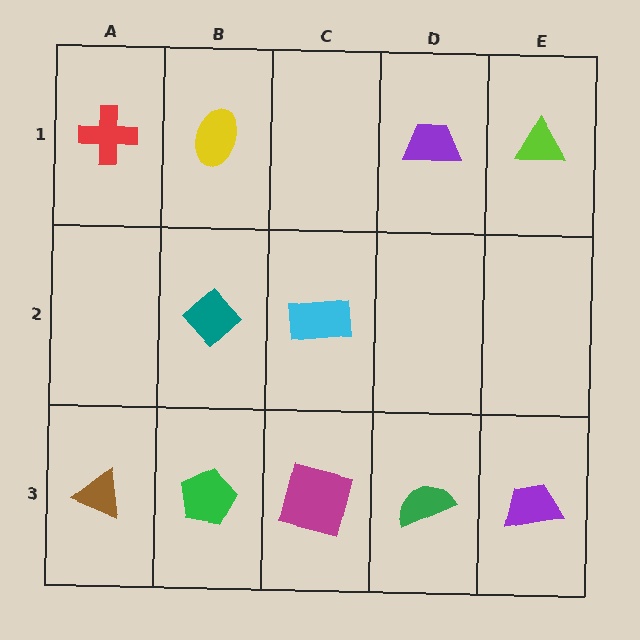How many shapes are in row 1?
4 shapes.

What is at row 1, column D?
A purple trapezoid.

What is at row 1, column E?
A lime triangle.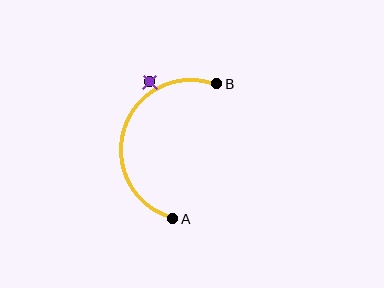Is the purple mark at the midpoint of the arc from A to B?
No — the purple mark does not lie on the arc at all. It sits slightly outside the curve.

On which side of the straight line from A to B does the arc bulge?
The arc bulges to the left of the straight line connecting A and B.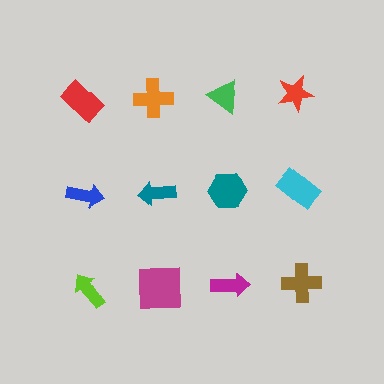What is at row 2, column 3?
A teal hexagon.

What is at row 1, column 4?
A red star.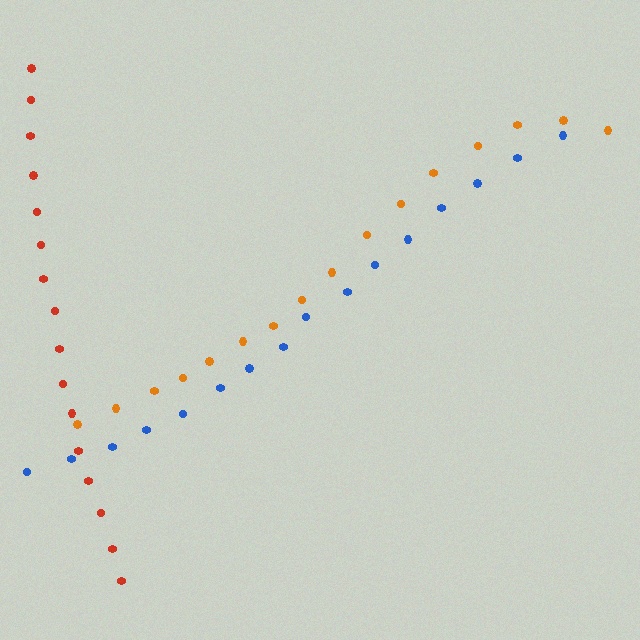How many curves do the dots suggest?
There are 3 distinct paths.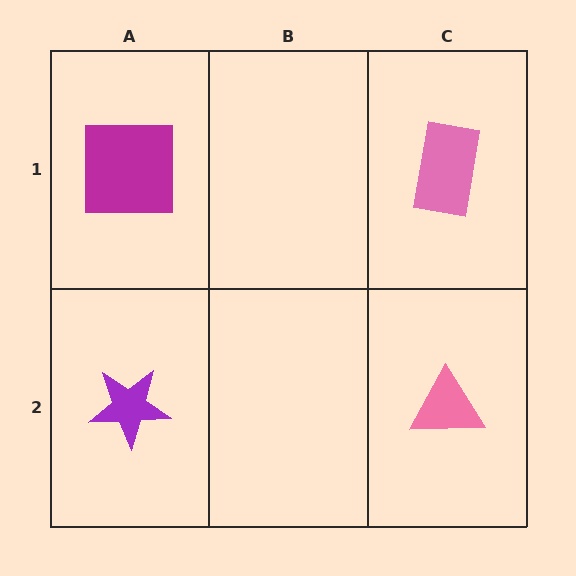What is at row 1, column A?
A magenta square.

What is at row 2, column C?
A pink triangle.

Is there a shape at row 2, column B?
No, that cell is empty.